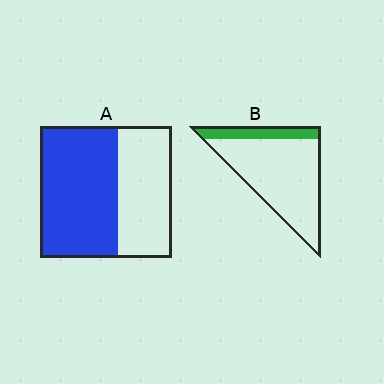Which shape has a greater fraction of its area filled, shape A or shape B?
Shape A.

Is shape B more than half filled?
No.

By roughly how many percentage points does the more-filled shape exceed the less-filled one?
By roughly 40 percentage points (A over B).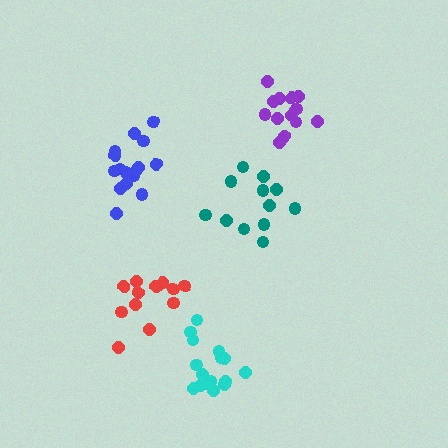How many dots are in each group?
Group 1: 16 dots, Group 2: 12 dots, Group 3: 17 dots, Group 4: 13 dots, Group 5: 13 dots (71 total).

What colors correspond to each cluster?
The clusters are colored: cyan, teal, blue, red, purple.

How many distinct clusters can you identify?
There are 5 distinct clusters.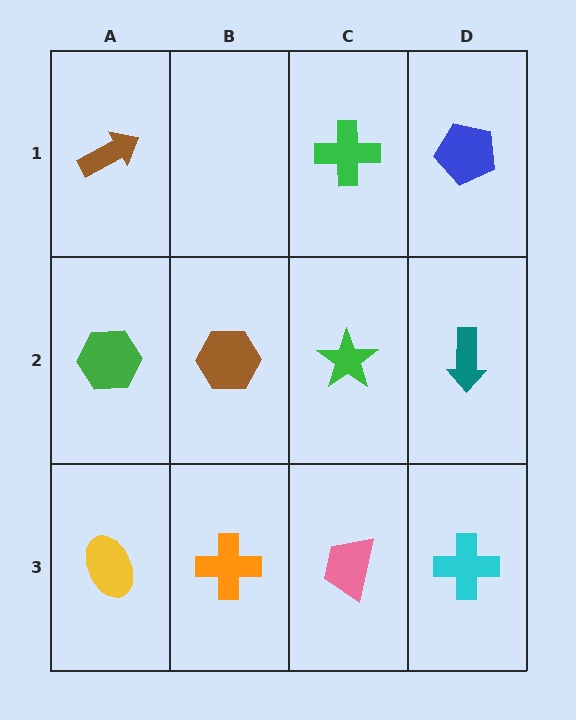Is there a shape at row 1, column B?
No, that cell is empty.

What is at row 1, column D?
A blue pentagon.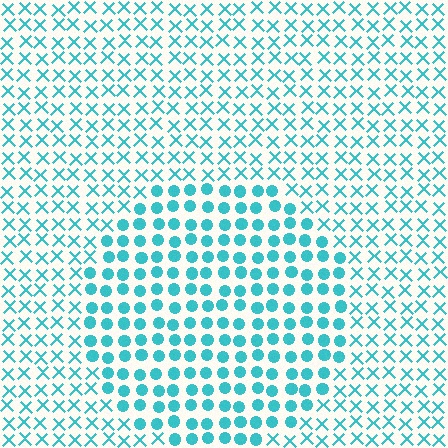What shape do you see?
I see a circle.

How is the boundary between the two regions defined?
The boundary is defined by a change in element shape: circles inside vs. X marks outside. All elements share the same color and spacing.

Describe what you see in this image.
The image is filled with small cyan elements arranged in a uniform grid. A circle-shaped region contains circles, while the surrounding area contains X marks. The boundary is defined purely by the change in element shape.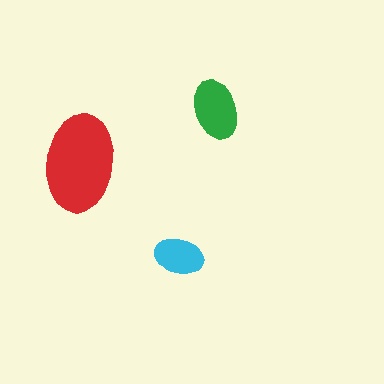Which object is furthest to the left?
The red ellipse is leftmost.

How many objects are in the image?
There are 3 objects in the image.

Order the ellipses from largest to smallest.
the red one, the green one, the cyan one.